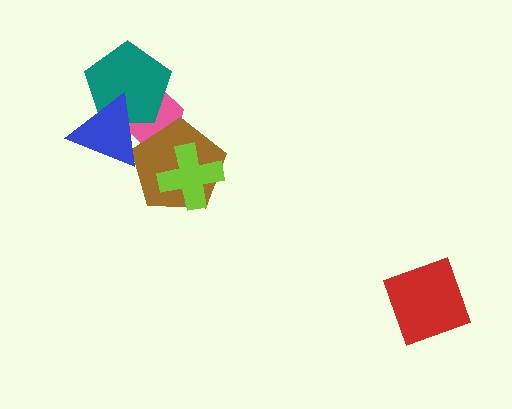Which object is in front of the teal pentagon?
The blue triangle is in front of the teal pentagon.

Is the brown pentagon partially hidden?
Yes, it is partially covered by another shape.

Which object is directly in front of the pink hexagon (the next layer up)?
The teal pentagon is directly in front of the pink hexagon.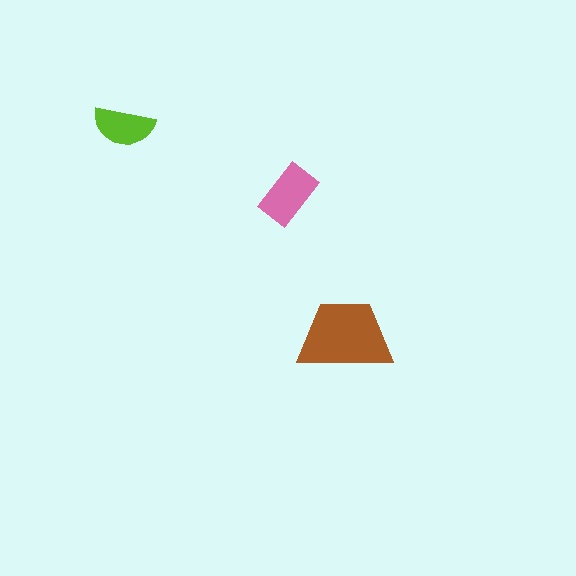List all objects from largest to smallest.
The brown trapezoid, the pink rectangle, the lime semicircle.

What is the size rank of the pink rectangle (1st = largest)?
2nd.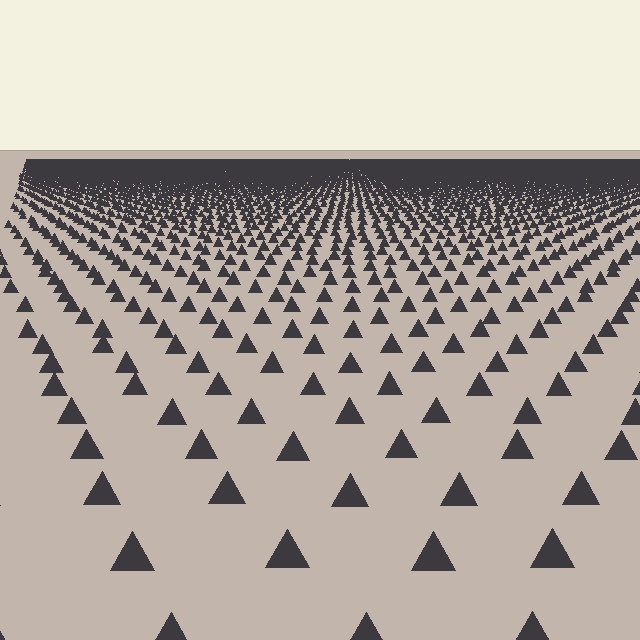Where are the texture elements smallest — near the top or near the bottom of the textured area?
Near the top.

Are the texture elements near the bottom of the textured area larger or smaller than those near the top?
Larger. Near the bottom, elements are closer to the viewer and appear at a bigger on-screen size.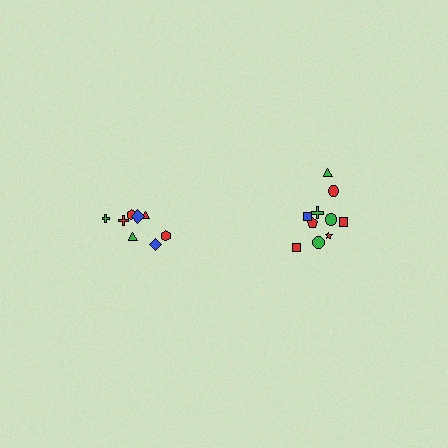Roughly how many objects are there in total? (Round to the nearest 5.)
Roughly 20 objects in total.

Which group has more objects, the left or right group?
The right group.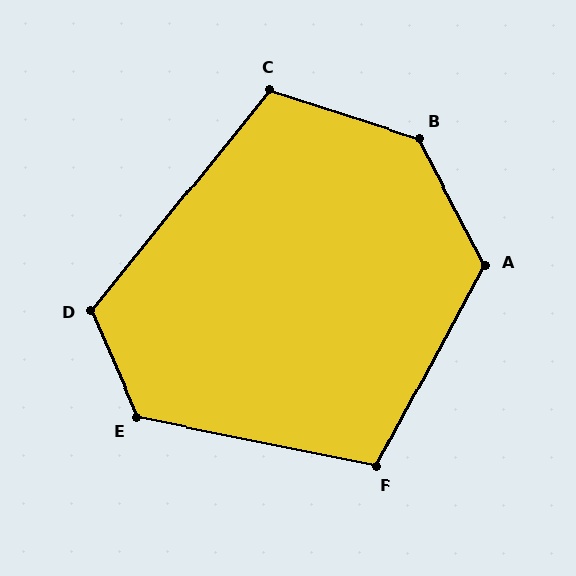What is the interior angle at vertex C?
Approximately 111 degrees (obtuse).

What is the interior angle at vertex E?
Approximately 125 degrees (obtuse).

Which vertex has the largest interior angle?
B, at approximately 136 degrees.